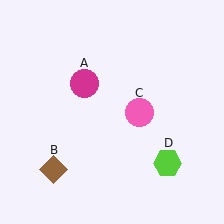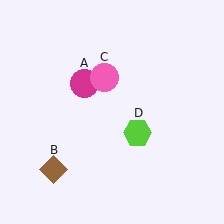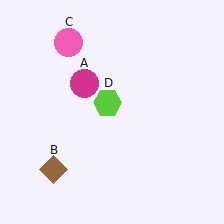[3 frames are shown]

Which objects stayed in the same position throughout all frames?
Magenta circle (object A) and brown diamond (object B) remained stationary.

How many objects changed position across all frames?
2 objects changed position: pink circle (object C), lime hexagon (object D).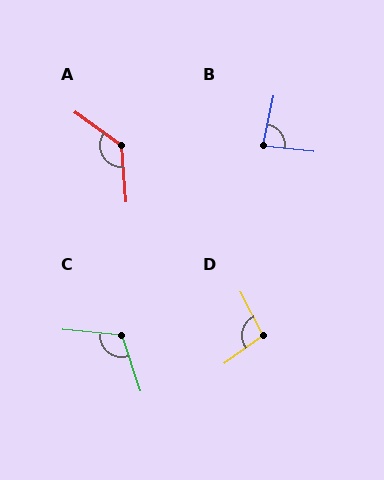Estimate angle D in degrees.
Approximately 99 degrees.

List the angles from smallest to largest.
B (84°), D (99°), C (114°), A (131°).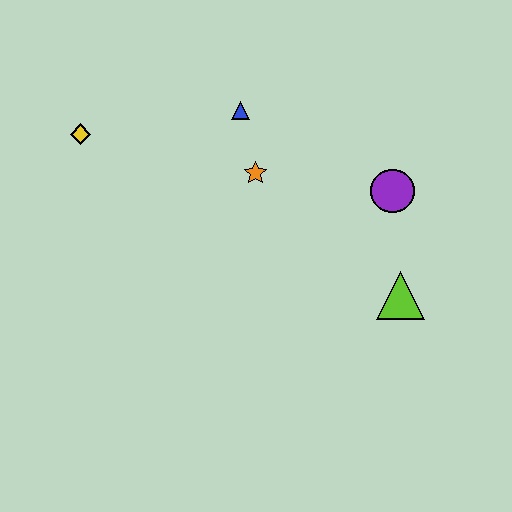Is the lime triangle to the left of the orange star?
No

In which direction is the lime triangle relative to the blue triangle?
The lime triangle is below the blue triangle.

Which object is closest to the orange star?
The blue triangle is closest to the orange star.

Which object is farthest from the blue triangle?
The lime triangle is farthest from the blue triangle.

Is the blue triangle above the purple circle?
Yes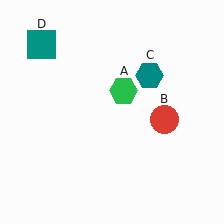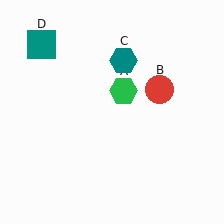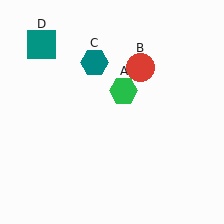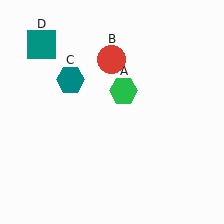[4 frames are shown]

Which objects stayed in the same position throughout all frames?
Green hexagon (object A) and teal square (object D) remained stationary.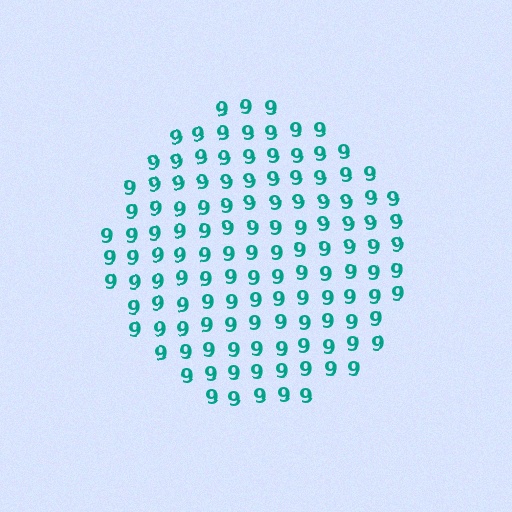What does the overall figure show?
The overall figure shows a circle.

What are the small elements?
The small elements are digit 9's.